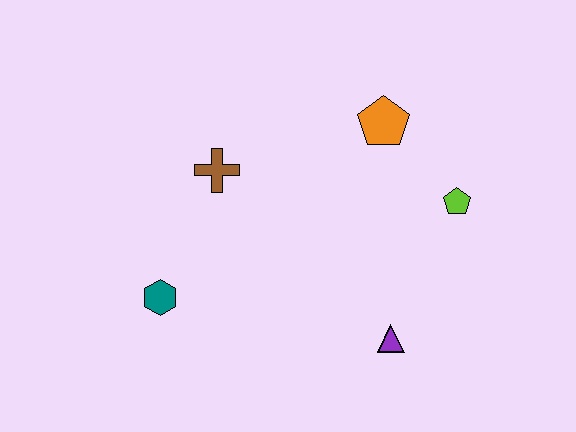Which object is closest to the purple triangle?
The lime pentagon is closest to the purple triangle.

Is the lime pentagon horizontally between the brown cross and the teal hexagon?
No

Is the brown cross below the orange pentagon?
Yes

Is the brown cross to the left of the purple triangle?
Yes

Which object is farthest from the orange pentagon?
The teal hexagon is farthest from the orange pentagon.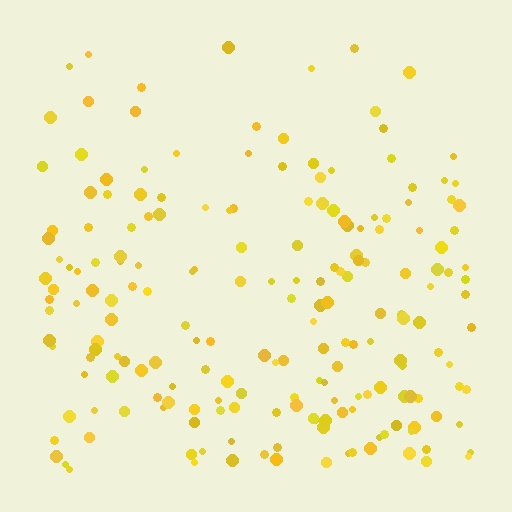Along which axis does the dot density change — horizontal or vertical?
Vertical.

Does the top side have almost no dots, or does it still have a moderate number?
Still a moderate number, just noticeably fewer than the bottom.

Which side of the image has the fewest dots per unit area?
The top.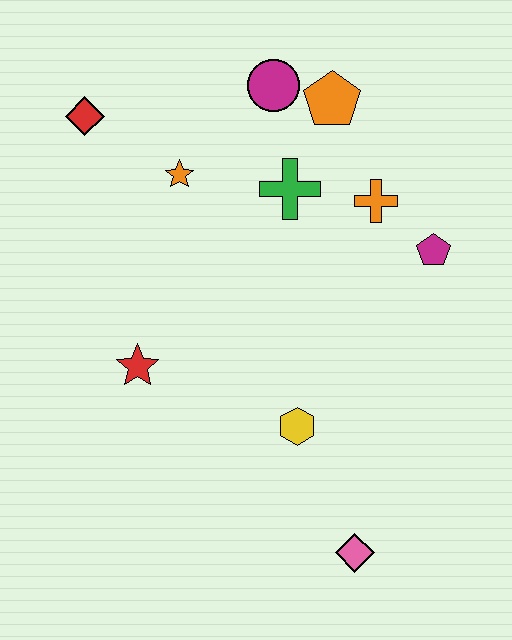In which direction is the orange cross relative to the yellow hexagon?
The orange cross is above the yellow hexagon.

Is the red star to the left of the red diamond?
No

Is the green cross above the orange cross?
Yes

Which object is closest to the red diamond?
The orange star is closest to the red diamond.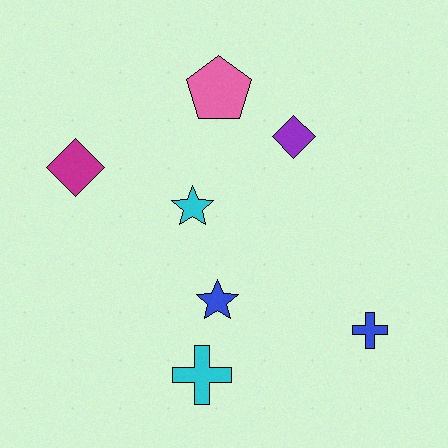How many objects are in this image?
There are 7 objects.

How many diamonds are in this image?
There are 2 diamonds.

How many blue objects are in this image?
There are 2 blue objects.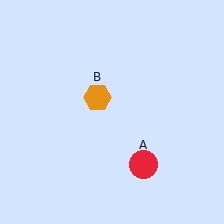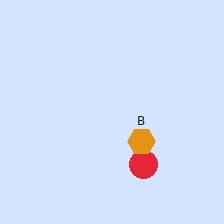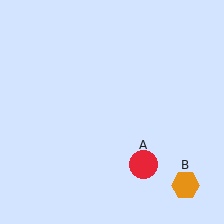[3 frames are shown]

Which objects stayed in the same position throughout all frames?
Red circle (object A) remained stationary.